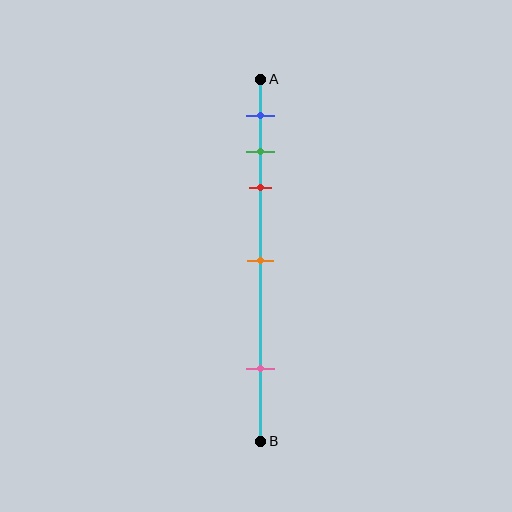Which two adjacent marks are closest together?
The green and red marks are the closest adjacent pair.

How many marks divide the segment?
There are 5 marks dividing the segment.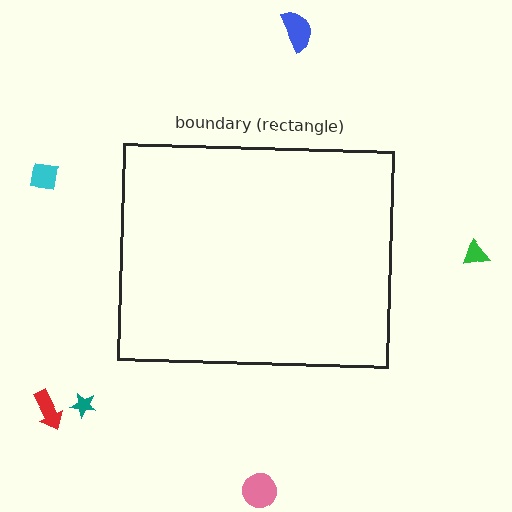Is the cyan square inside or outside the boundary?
Outside.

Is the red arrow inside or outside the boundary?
Outside.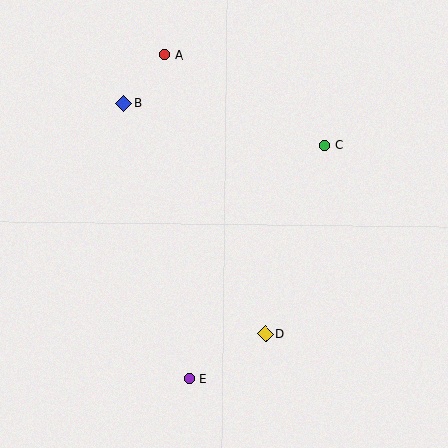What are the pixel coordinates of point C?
Point C is at (325, 145).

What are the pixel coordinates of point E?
Point E is at (189, 379).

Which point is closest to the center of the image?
Point D at (265, 334) is closest to the center.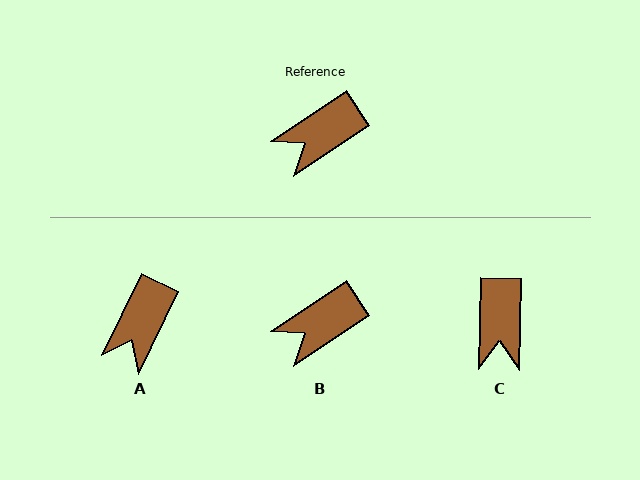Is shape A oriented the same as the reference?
No, it is off by about 30 degrees.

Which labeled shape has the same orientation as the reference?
B.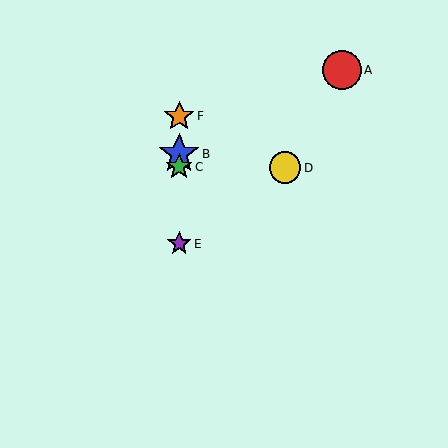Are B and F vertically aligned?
Yes, both are at x≈179.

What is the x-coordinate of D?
Object D is at x≈285.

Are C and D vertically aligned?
No, C is at x≈179 and D is at x≈285.